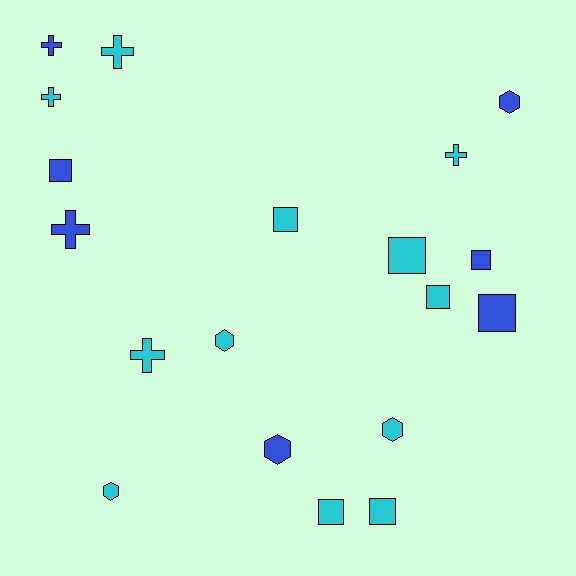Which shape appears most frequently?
Square, with 8 objects.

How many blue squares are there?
There are 3 blue squares.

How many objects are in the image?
There are 19 objects.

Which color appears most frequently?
Cyan, with 12 objects.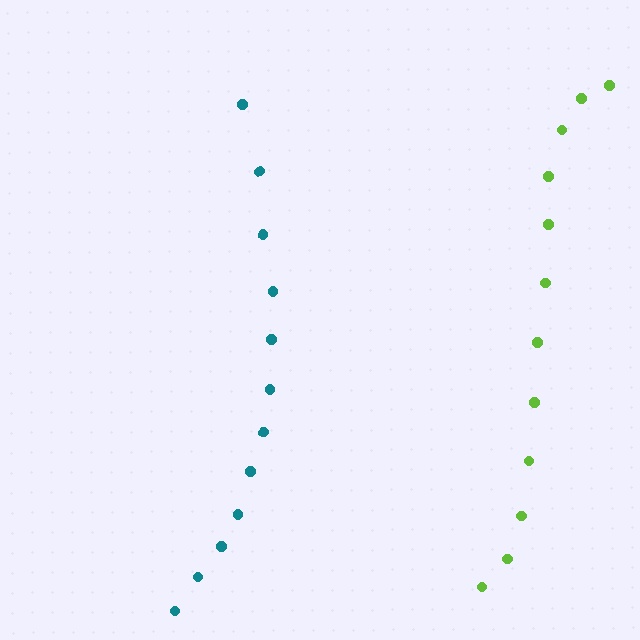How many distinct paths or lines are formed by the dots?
There are 2 distinct paths.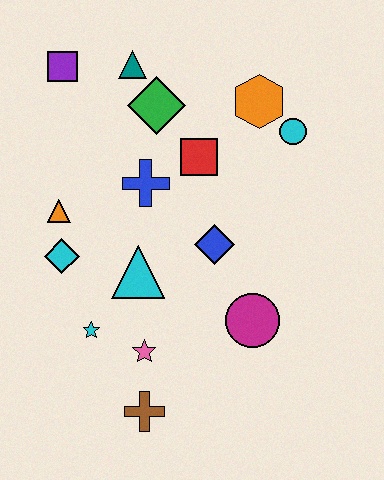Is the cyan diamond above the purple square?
No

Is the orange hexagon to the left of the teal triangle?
No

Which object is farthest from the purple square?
The brown cross is farthest from the purple square.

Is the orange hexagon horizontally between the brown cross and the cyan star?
No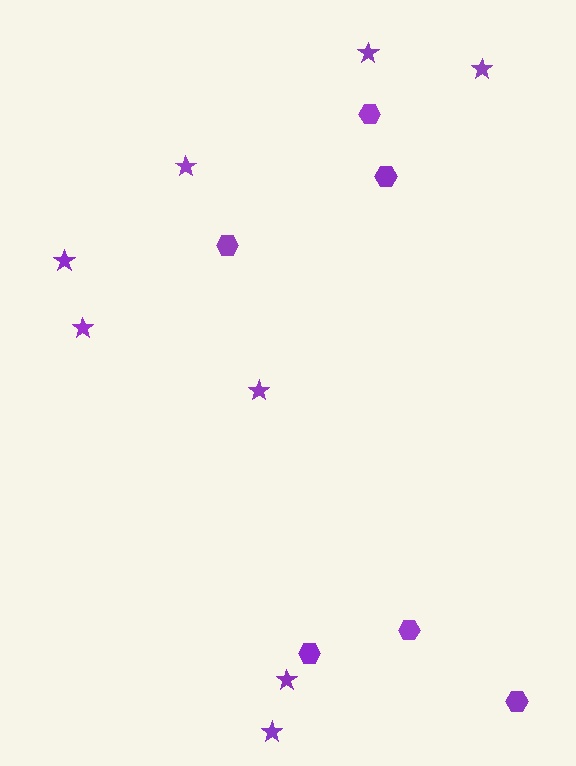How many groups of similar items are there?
There are 2 groups: one group of stars (8) and one group of hexagons (6).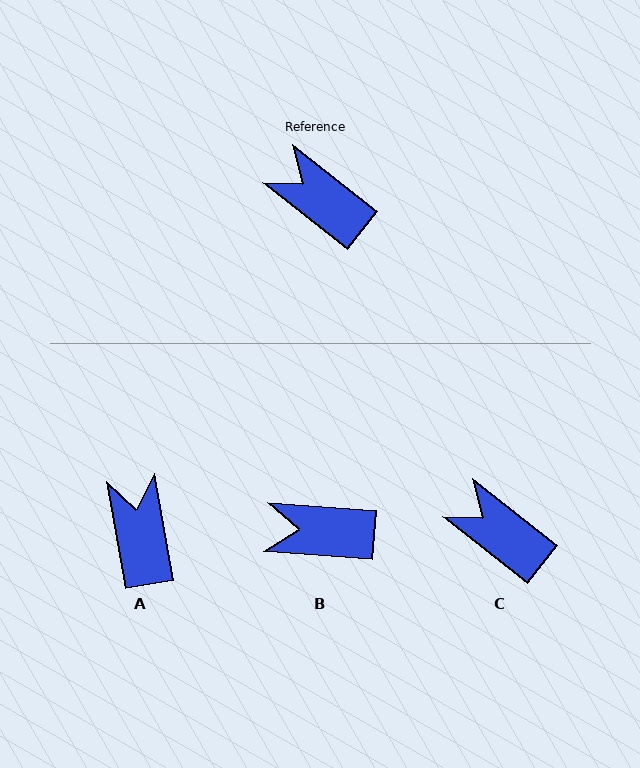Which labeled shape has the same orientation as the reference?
C.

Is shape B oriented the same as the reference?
No, it is off by about 34 degrees.